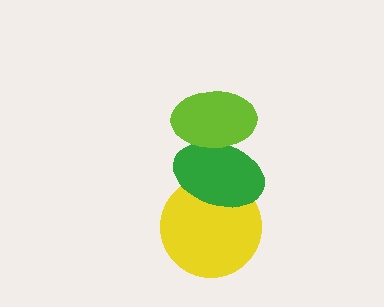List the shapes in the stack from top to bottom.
From top to bottom: the lime ellipse, the green ellipse, the yellow circle.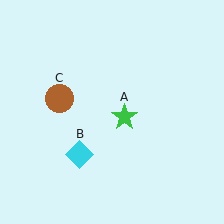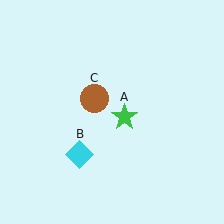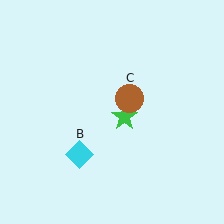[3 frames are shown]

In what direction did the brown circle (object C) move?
The brown circle (object C) moved right.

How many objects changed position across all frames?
1 object changed position: brown circle (object C).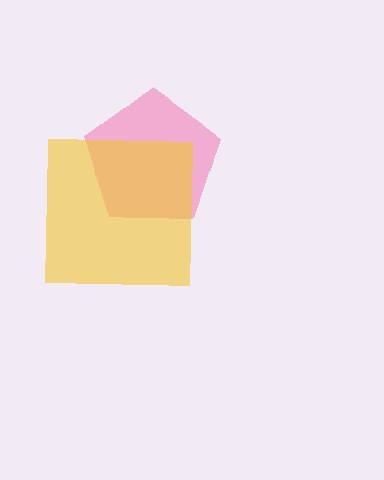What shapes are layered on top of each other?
The layered shapes are: a pink pentagon, a yellow square.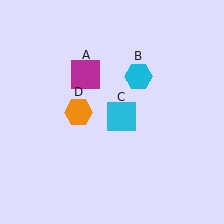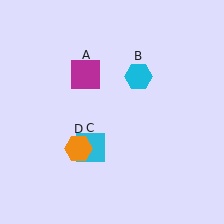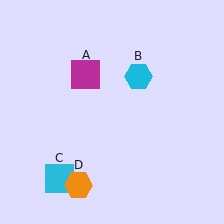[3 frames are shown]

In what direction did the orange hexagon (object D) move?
The orange hexagon (object D) moved down.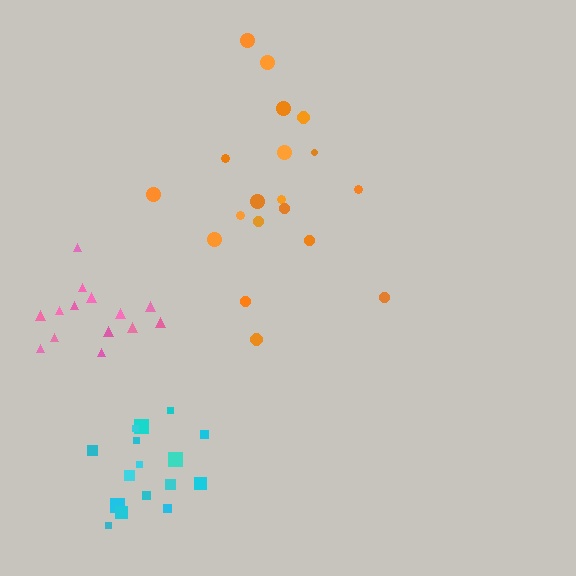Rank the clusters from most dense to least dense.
cyan, pink, orange.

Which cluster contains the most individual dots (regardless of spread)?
Orange (19).